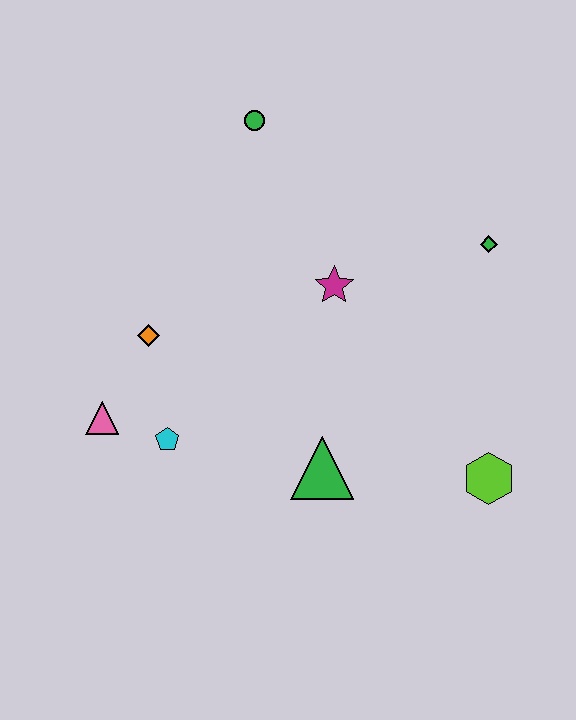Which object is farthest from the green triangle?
The green circle is farthest from the green triangle.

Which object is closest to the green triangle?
The cyan pentagon is closest to the green triangle.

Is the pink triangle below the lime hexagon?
No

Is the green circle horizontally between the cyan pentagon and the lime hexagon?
Yes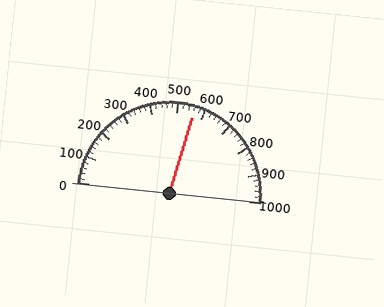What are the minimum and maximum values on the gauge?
The gauge ranges from 0 to 1000.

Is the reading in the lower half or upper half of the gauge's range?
The reading is in the upper half of the range (0 to 1000).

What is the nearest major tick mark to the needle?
The nearest major tick mark is 600.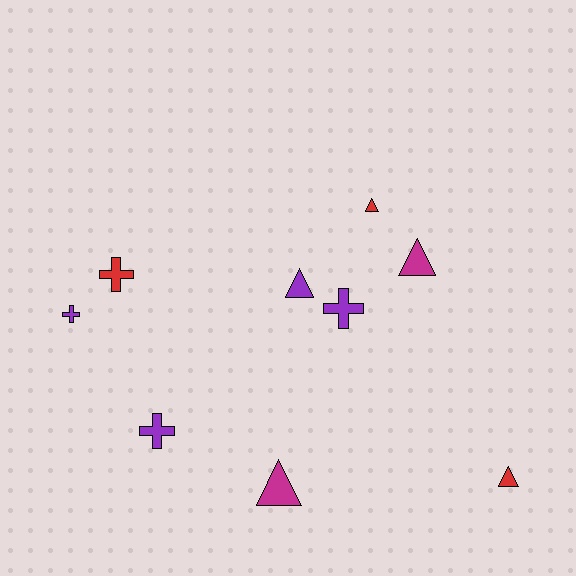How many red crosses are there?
There is 1 red cross.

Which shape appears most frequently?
Triangle, with 5 objects.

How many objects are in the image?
There are 9 objects.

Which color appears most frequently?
Purple, with 4 objects.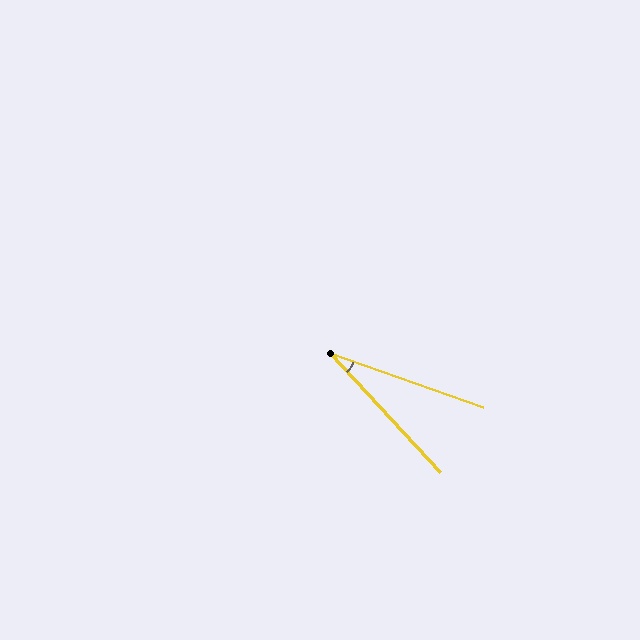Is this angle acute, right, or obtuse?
It is acute.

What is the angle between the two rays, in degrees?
Approximately 28 degrees.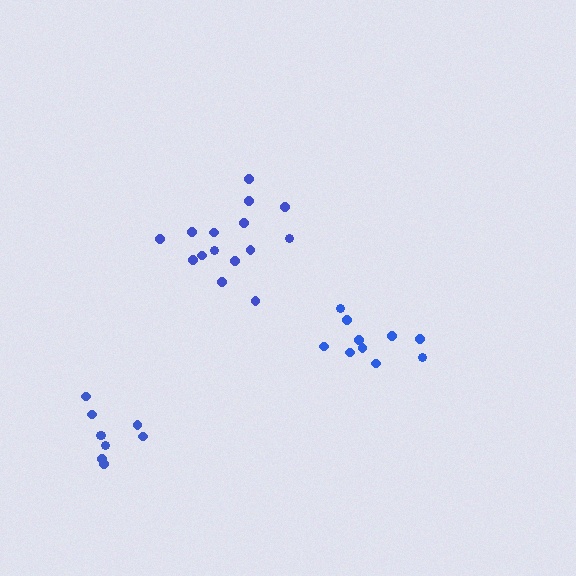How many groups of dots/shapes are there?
There are 3 groups.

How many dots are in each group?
Group 1: 15 dots, Group 2: 9 dots, Group 3: 10 dots (34 total).